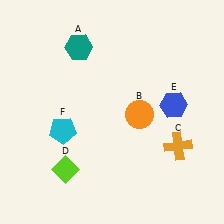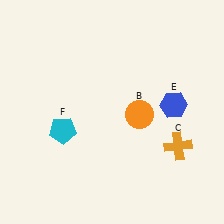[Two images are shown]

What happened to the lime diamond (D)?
The lime diamond (D) was removed in Image 2. It was in the bottom-left area of Image 1.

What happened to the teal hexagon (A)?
The teal hexagon (A) was removed in Image 2. It was in the top-left area of Image 1.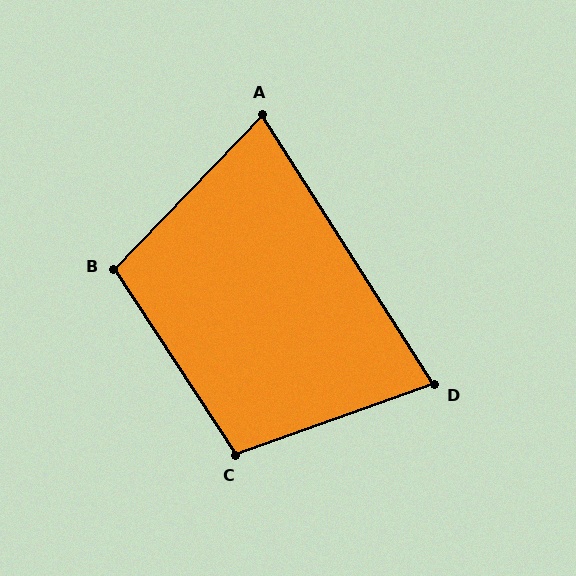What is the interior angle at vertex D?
Approximately 77 degrees (acute).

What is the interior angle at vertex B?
Approximately 103 degrees (obtuse).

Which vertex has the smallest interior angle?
A, at approximately 76 degrees.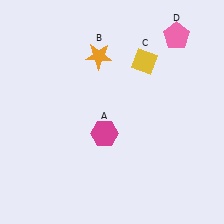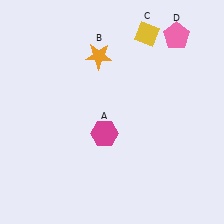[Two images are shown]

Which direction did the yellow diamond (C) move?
The yellow diamond (C) moved up.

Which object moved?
The yellow diamond (C) moved up.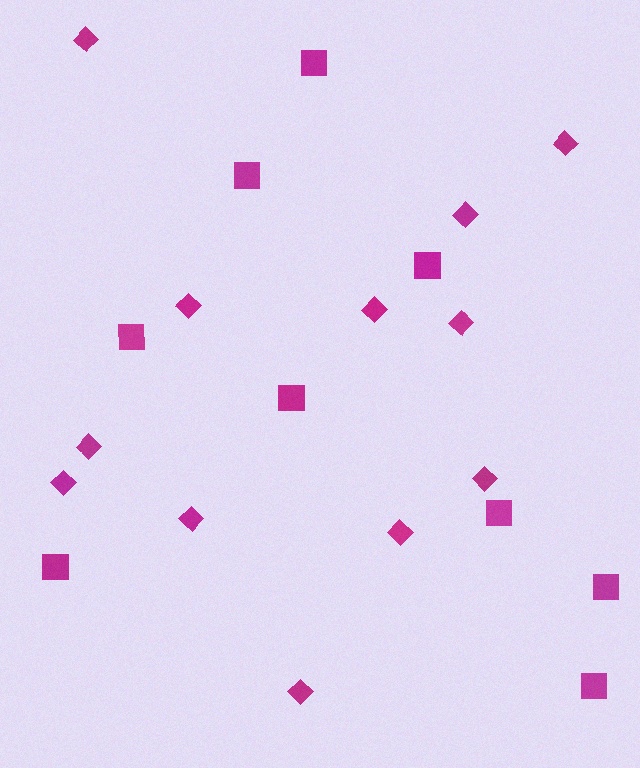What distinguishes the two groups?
There are 2 groups: one group of squares (9) and one group of diamonds (12).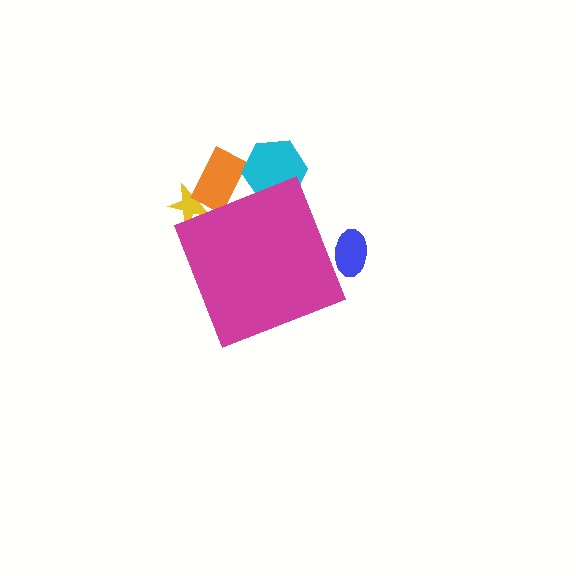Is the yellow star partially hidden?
Yes, the yellow star is partially hidden behind the magenta diamond.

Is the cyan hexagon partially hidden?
Yes, the cyan hexagon is partially hidden behind the magenta diamond.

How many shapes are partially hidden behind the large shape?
4 shapes are partially hidden.